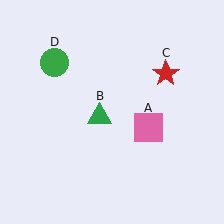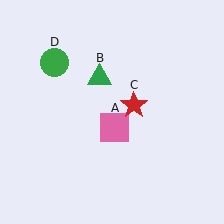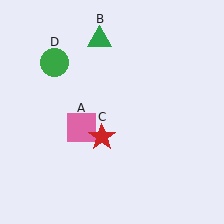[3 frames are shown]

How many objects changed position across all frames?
3 objects changed position: pink square (object A), green triangle (object B), red star (object C).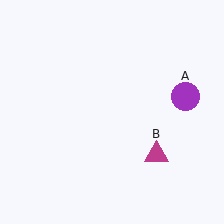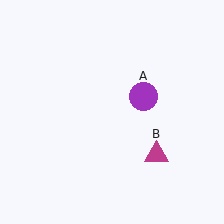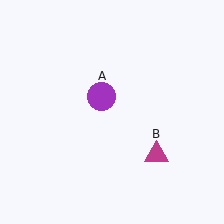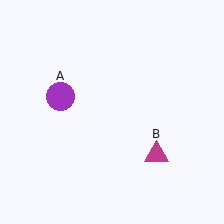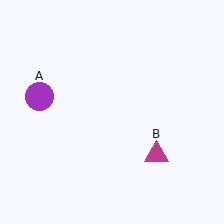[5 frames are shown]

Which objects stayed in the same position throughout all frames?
Magenta triangle (object B) remained stationary.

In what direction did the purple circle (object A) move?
The purple circle (object A) moved left.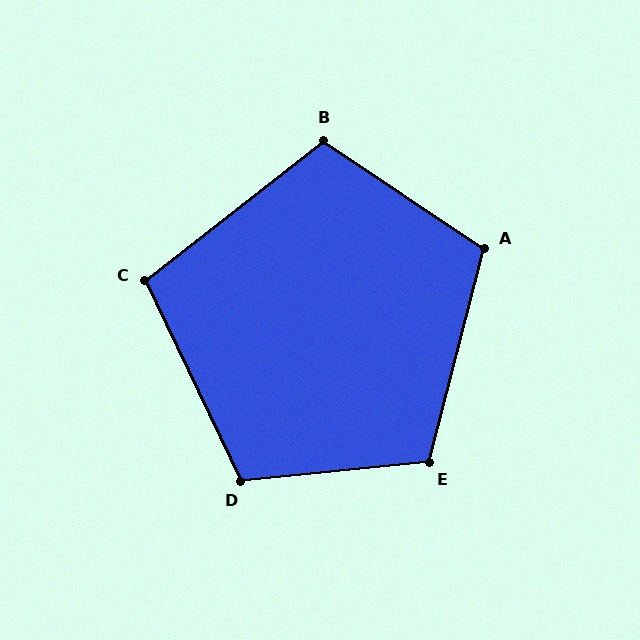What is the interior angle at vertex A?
Approximately 109 degrees (obtuse).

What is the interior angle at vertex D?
Approximately 110 degrees (obtuse).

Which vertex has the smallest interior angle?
C, at approximately 103 degrees.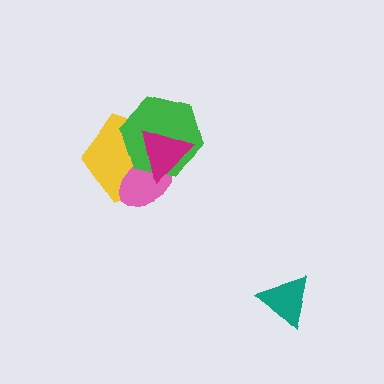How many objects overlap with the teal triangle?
0 objects overlap with the teal triangle.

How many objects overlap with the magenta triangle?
3 objects overlap with the magenta triangle.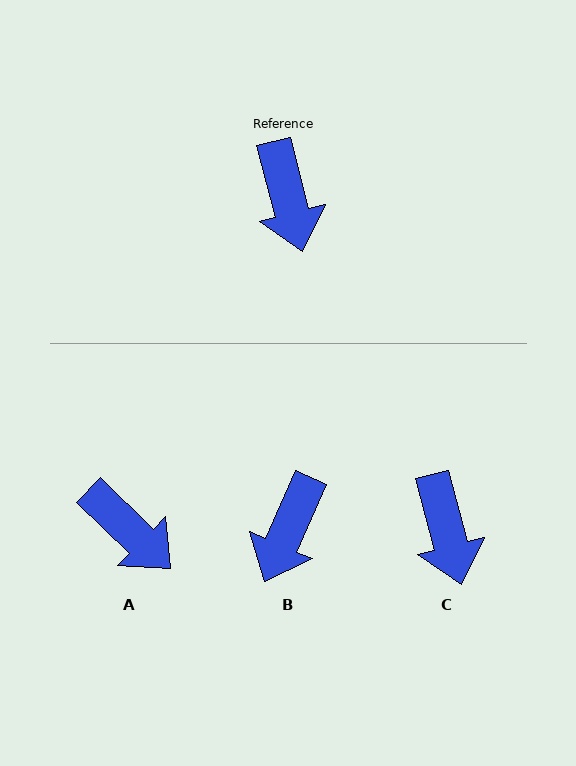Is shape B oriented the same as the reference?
No, it is off by about 39 degrees.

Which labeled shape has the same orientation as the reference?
C.